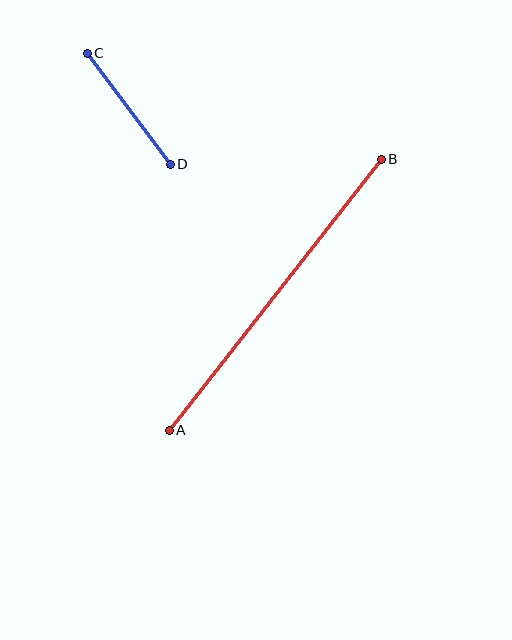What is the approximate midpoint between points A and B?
The midpoint is at approximately (275, 295) pixels.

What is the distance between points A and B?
The distance is approximately 344 pixels.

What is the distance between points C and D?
The distance is approximately 139 pixels.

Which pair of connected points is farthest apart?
Points A and B are farthest apart.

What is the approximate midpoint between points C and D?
The midpoint is at approximately (129, 109) pixels.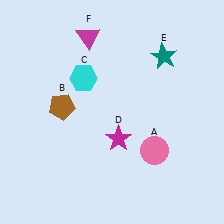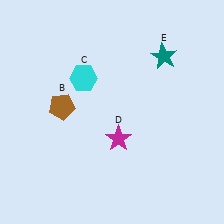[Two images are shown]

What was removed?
The magenta triangle (F), the pink circle (A) were removed in Image 2.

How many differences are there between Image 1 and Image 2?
There are 2 differences between the two images.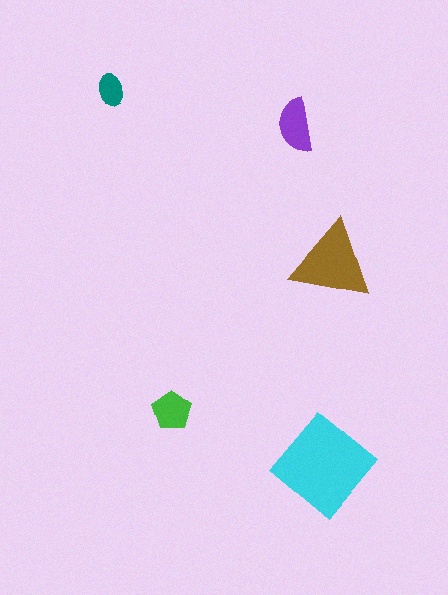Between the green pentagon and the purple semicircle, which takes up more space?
The purple semicircle.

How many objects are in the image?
There are 5 objects in the image.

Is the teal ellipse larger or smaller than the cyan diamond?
Smaller.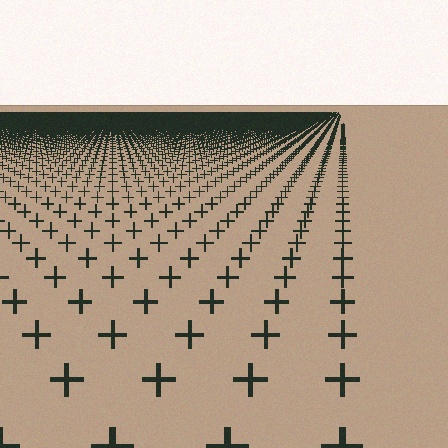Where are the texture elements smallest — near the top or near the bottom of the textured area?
Near the top.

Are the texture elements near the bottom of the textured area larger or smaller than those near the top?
Larger. Near the bottom, elements are closer to the viewer and appear at a bigger on-screen size.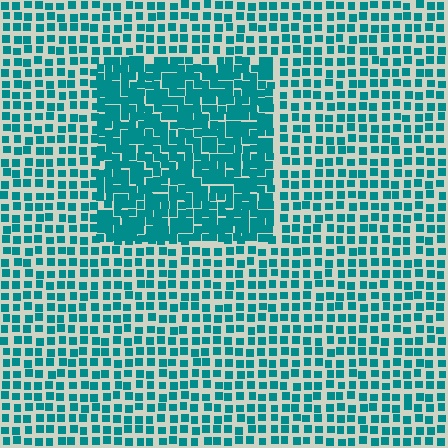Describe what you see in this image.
The image contains small teal elements arranged at two different densities. A rectangle-shaped region is visible where the elements are more densely packed than the surrounding area.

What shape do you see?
I see a rectangle.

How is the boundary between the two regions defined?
The boundary is defined by a change in element density (approximately 1.9x ratio). All elements are the same color, size, and shape.